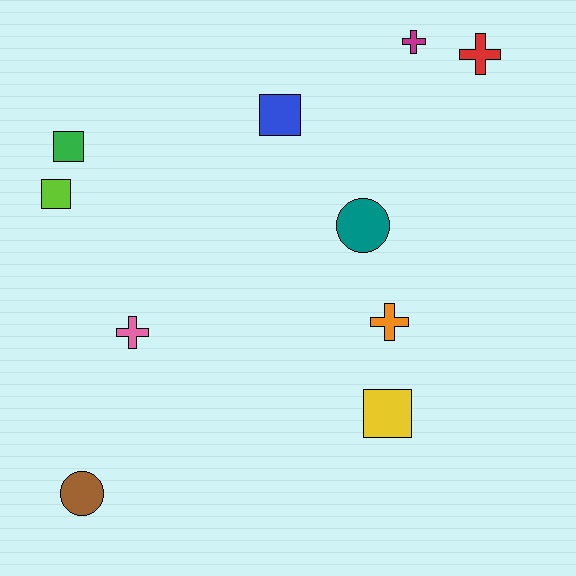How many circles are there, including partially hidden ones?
There are 2 circles.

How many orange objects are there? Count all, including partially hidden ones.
There is 1 orange object.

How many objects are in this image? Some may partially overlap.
There are 10 objects.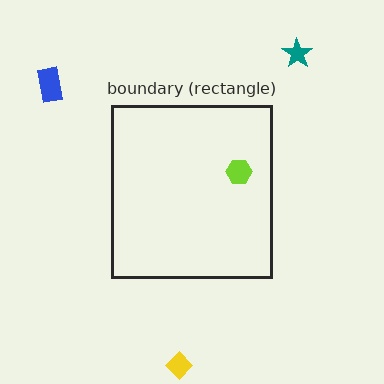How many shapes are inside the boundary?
1 inside, 3 outside.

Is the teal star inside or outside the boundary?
Outside.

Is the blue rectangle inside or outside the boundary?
Outside.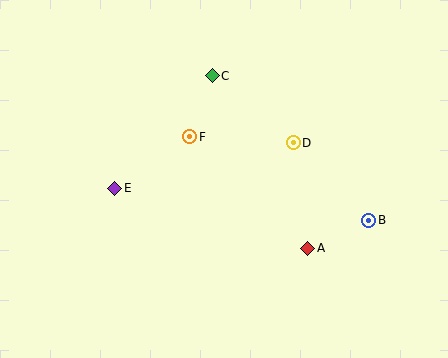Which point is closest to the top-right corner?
Point D is closest to the top-right corner.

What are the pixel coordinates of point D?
Point D is at (293, 143).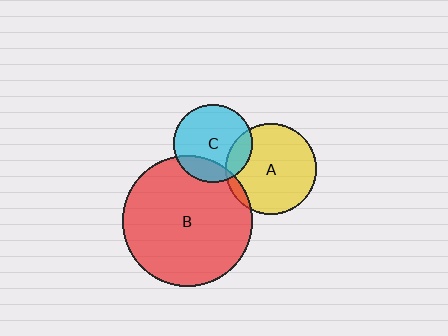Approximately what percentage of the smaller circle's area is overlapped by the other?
Approximately 15%.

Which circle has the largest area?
Circle B (red).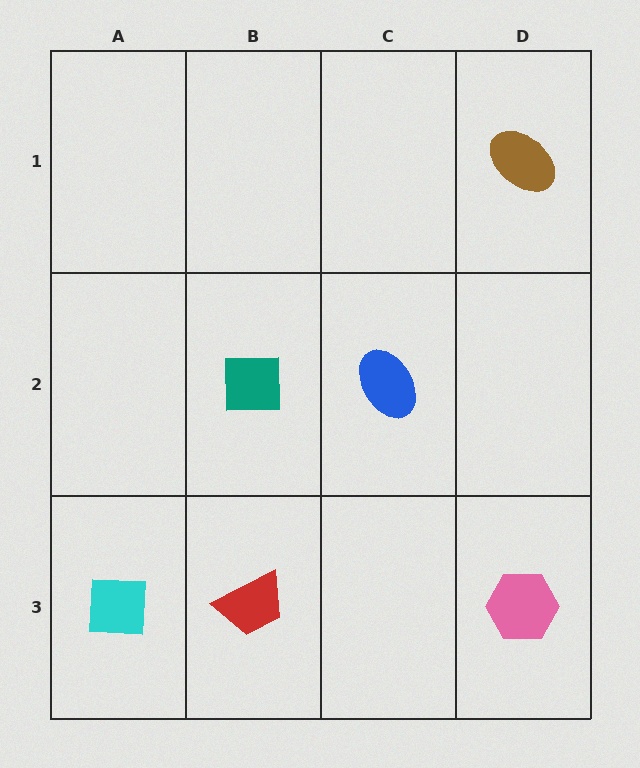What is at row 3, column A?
A cyan square.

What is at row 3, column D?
A pink hexagon.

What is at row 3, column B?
A red trapezoid.